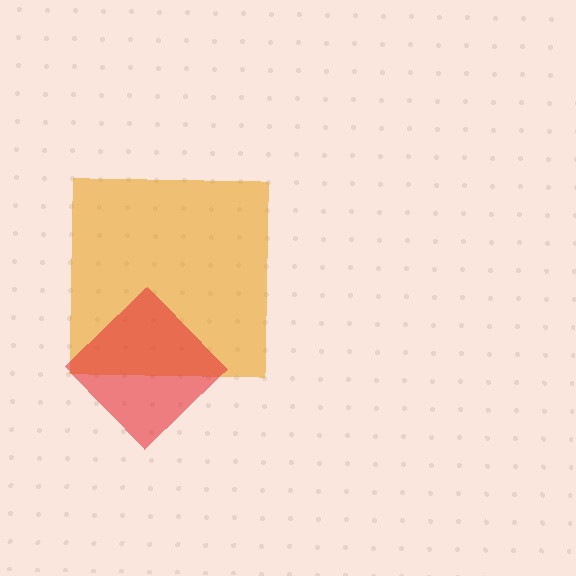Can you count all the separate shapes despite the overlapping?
Yes, there are 2 separate shapes.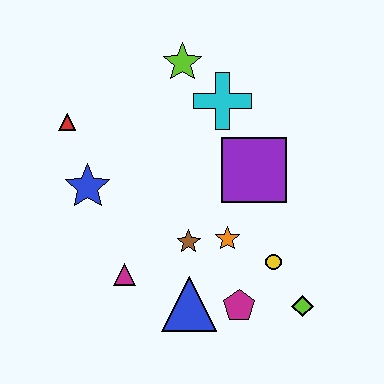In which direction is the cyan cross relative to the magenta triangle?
The cyan cross is above the magenta triangle.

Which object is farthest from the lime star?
The lime diamond is farthest from the lime star.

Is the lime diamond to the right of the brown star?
Yes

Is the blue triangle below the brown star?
Yes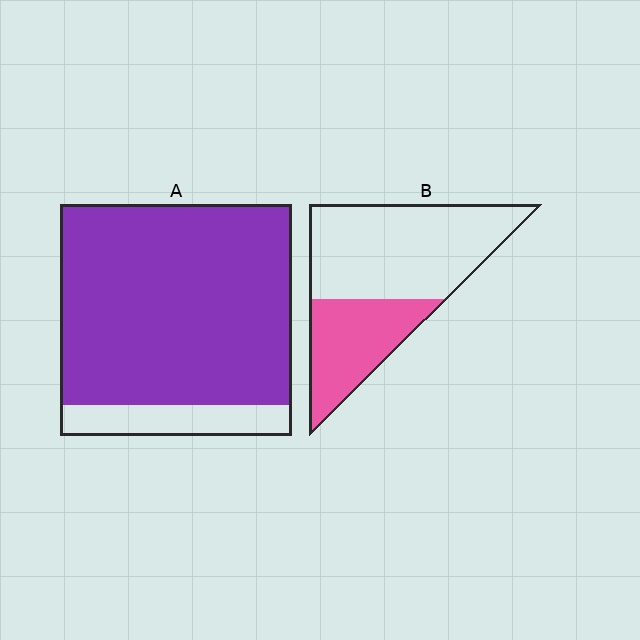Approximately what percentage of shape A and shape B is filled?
A is approximately 85% and B is approximately 35%.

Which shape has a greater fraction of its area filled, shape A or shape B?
Shape A.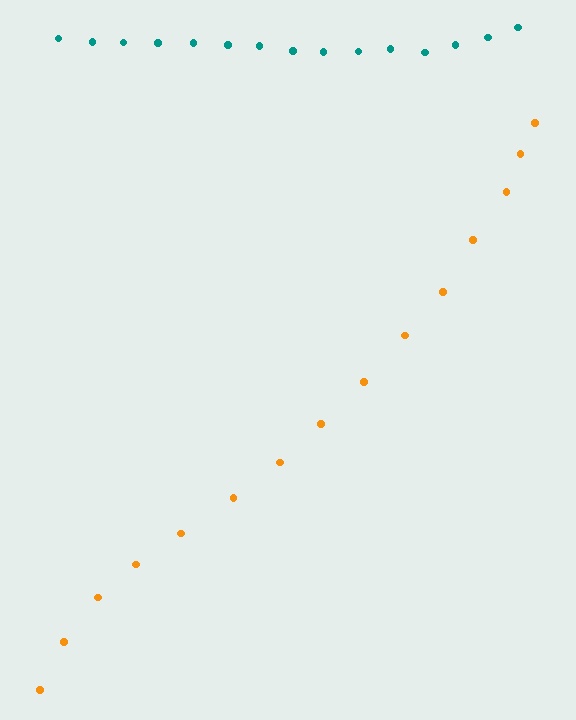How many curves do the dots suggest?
There are 2 distinct paths.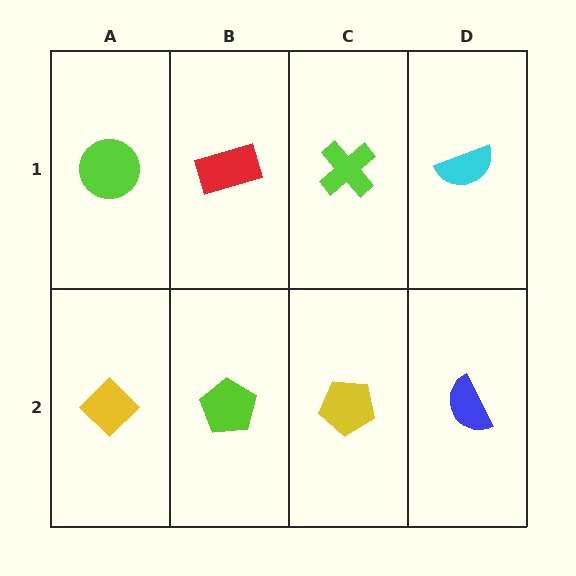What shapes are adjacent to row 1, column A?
A yellow diamond (row 2, column A), a red rectangle (row 1, column B).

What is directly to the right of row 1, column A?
A red rectangle.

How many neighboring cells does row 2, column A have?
2.